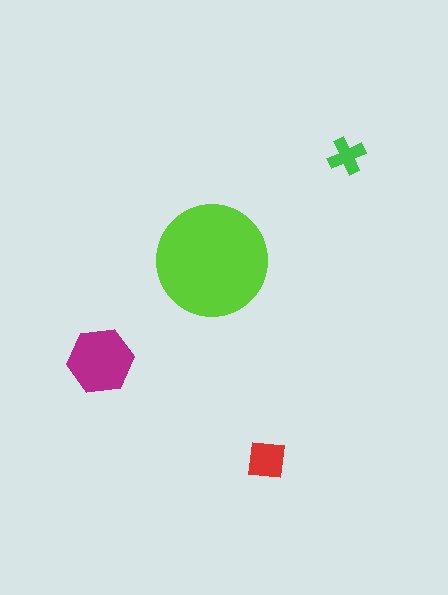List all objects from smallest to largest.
The green cross, the red square, the magenta hexagon, the lime circle.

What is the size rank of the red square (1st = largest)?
3rd.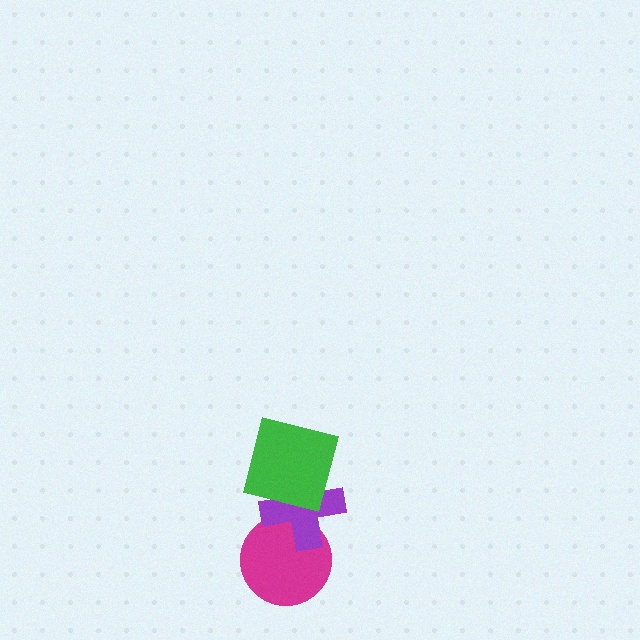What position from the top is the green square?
The green square is 1st from the top.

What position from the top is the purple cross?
The purple cross is 2nd from the top.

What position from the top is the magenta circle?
The magenta circle is 3rd from the top.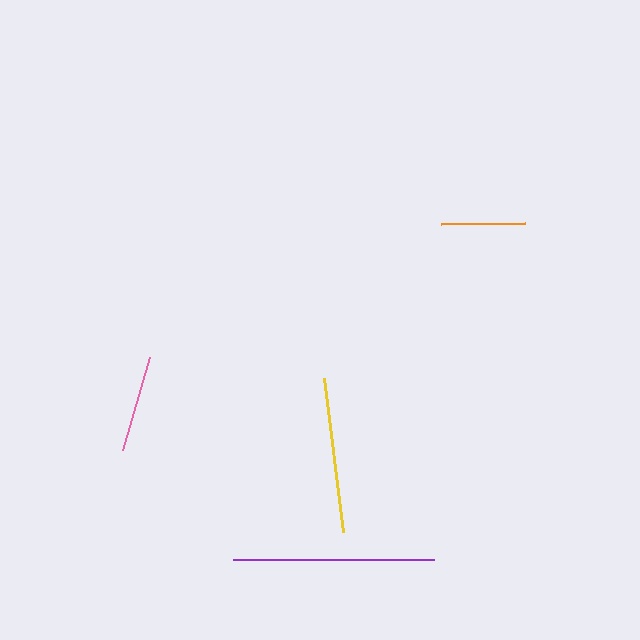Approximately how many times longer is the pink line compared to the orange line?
The pink line is approximately 1.2 times the length of the orange line.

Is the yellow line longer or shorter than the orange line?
The yellow line is longer than the orange line.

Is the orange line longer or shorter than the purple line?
The purple line is longer than the orange line.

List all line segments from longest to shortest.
From longest to shortest: purple, yellow, pink, orange.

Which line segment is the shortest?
The orange line is the shortest at approximately 83 pixels.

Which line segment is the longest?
The purple line is the longest at approximately 200 pixels.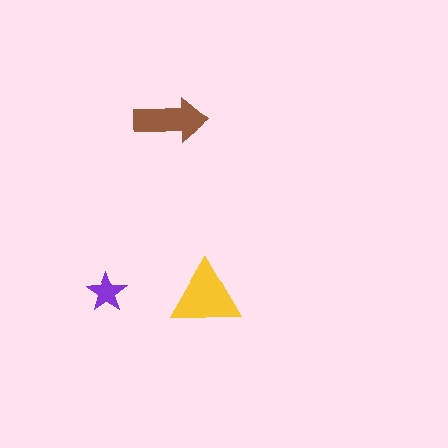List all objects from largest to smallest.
The yellow triangle, the brown arrow, the purple star.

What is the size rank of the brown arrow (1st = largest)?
2nd.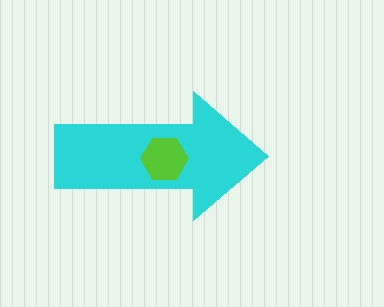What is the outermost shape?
The cyan arrow.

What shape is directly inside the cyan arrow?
The lime hexagon.